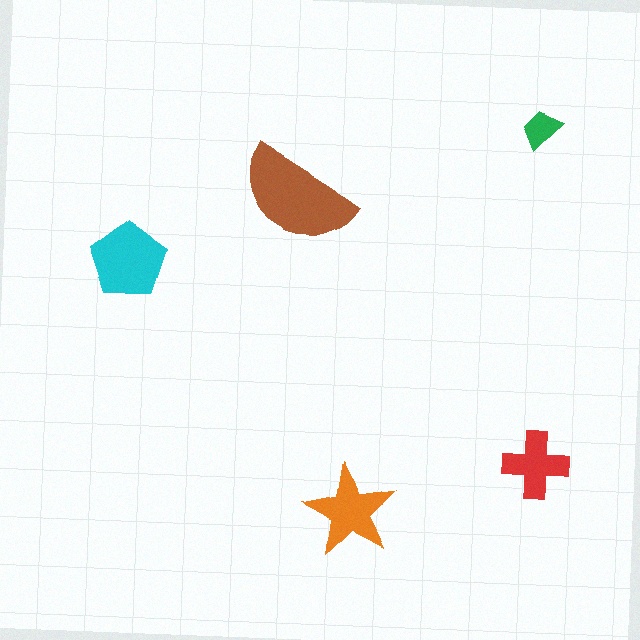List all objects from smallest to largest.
The green trapezoid, the red cross, the orange star, the cyan pentagon, the brown semicircle.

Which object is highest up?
The green trapezoid is topmost.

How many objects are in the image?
There are 5 objects in the image.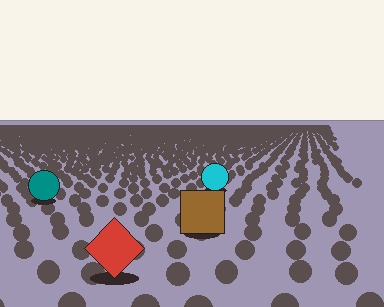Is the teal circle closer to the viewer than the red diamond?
No. The red diamond is closer — you can tell from the texture gradient: the ground texture is coarser near it.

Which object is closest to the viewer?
The red diamond is closest. The texture marks near it are larger and more spread out.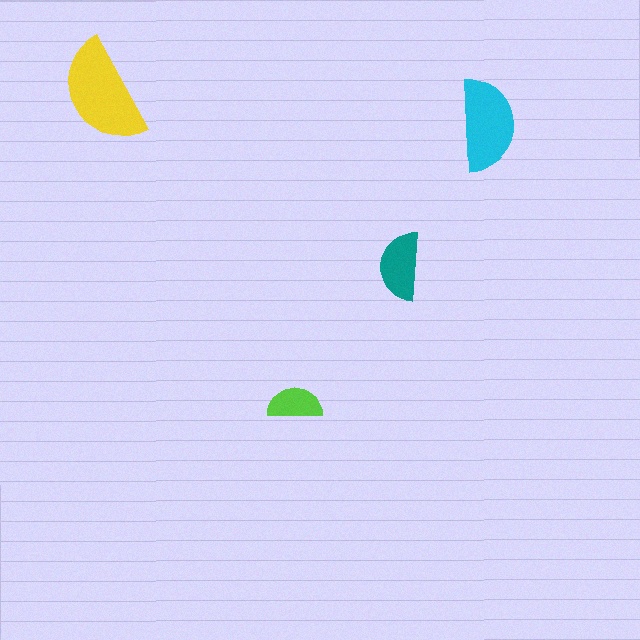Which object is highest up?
The yellow semicircle is topmost.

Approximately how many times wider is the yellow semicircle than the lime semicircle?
About 2 times wider.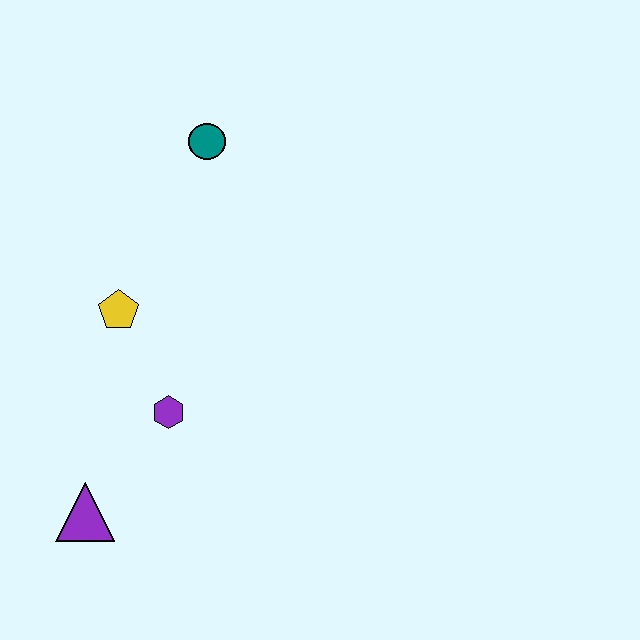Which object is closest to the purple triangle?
The purple hexagon is closest to the purple triangle.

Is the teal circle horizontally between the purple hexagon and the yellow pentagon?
No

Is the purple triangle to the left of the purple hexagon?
Yes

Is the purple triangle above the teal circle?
No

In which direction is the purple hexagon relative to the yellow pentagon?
The purple hexagon is below the yellow pentagon.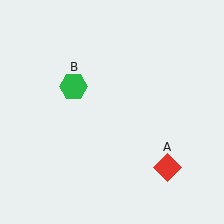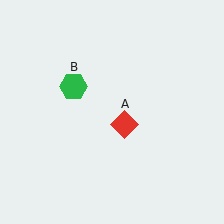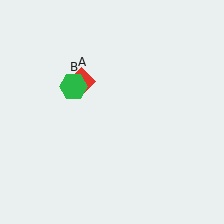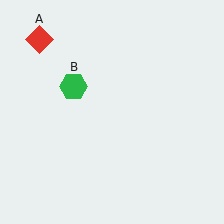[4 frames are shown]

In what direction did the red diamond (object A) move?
The red diamond (object A) moved up and to the left.